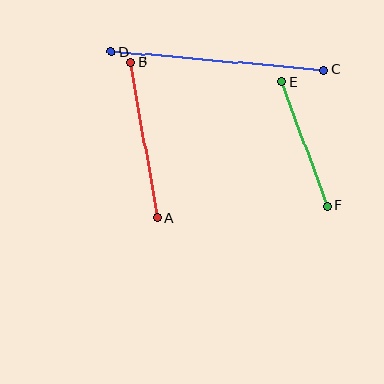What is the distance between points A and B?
The distance is approximately 159 pixels.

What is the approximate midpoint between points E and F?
The midpoint is at approximately (305, 144) pixels.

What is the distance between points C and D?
The distance is approximately 213 pixels.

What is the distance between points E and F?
The distance is approximately 132 pixels.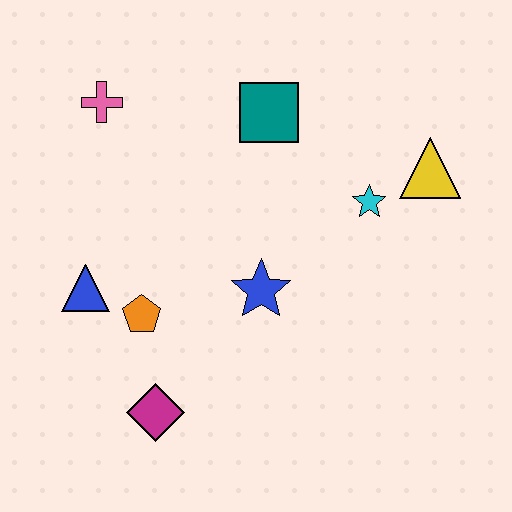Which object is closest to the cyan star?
The yellow triangle is closest to the cyan star.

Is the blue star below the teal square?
Yes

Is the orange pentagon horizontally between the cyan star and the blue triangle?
Yes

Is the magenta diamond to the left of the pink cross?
No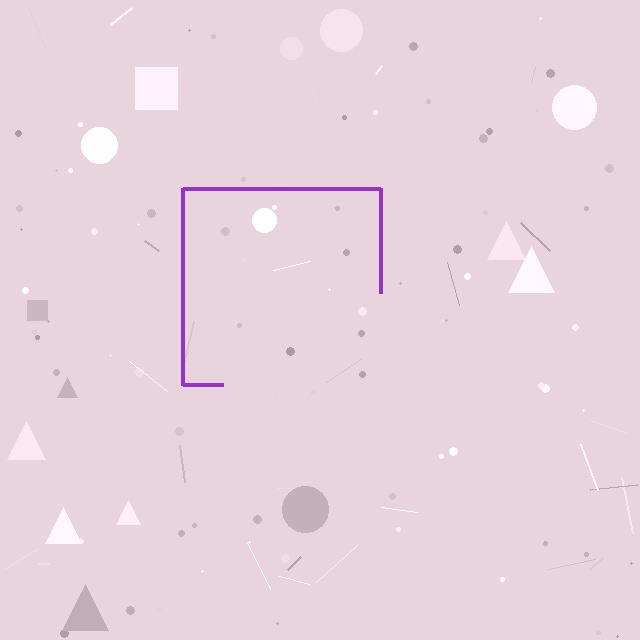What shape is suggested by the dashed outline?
The dashed outline suggests a square.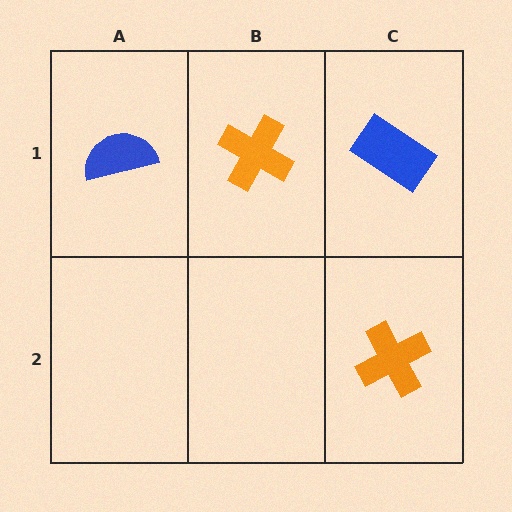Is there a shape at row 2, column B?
No, that cell is empty.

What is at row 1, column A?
A blue semicircle.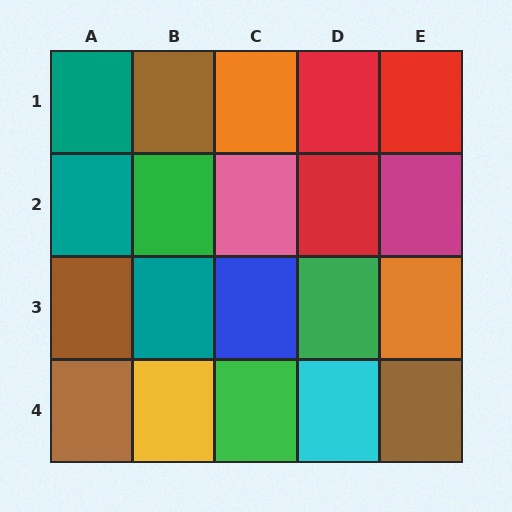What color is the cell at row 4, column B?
Yellow.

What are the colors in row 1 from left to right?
Teal, brown, orange, red, red.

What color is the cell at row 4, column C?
Green.